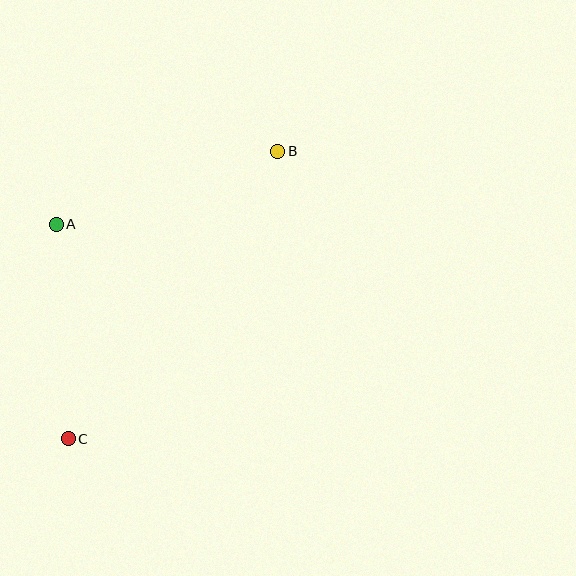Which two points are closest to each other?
Points A and C are closest to each other.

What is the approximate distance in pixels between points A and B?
The distance between A and B is approximately 233 pixels.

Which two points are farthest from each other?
Points B and C are farthest from each other.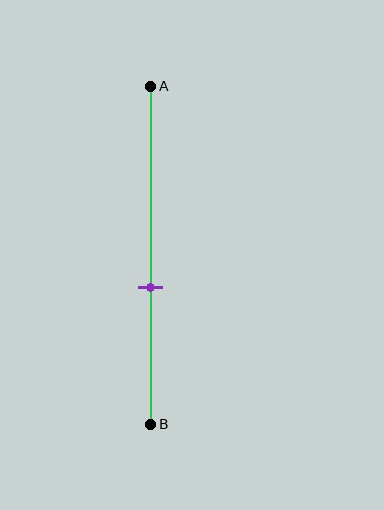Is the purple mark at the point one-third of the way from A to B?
No, the mark is at about 60% from A, not at the 33% one-third point.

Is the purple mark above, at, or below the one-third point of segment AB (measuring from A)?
The purple mark is below the one-third point of segment AB.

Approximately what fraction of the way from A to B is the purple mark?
The purple mark is approximately 60% of the way from A to B.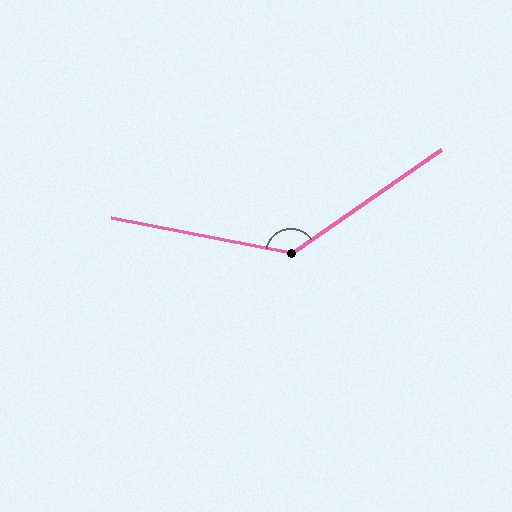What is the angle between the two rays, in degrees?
Approximately 134 degrees.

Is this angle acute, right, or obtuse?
It is obtuse.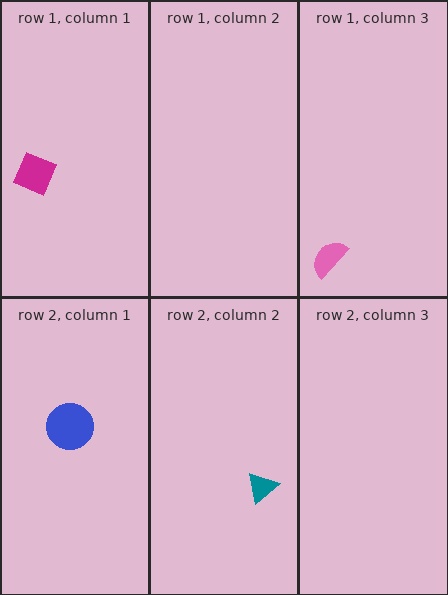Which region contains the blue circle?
The row 2, column 1 region.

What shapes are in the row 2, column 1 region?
The blue circle.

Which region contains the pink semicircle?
The row 1, column 3 region.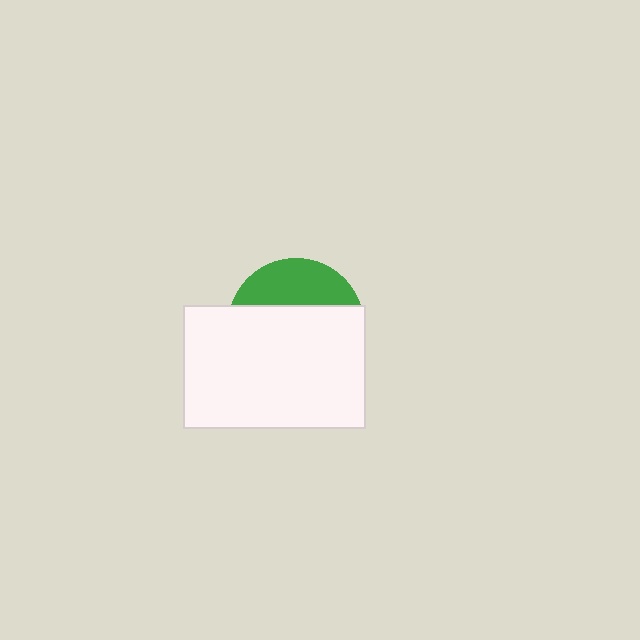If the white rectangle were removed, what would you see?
You would see the complete green circle.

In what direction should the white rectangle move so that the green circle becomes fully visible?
The white rectangle should move down. That is the shortest direction to clear the overlap and leave the green circle fully visible.